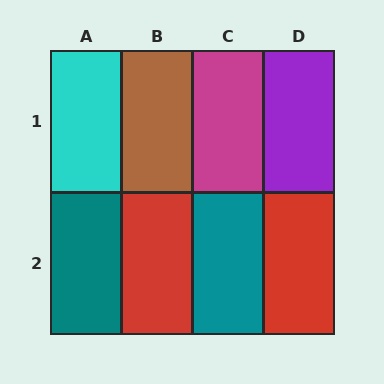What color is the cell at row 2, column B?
Red.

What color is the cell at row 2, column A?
Teal.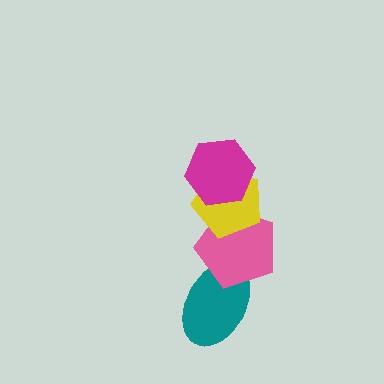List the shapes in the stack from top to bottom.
From top to bottom: the magenta hexagon, the yellow pentagon, the pink pentagon, the teal ellipse.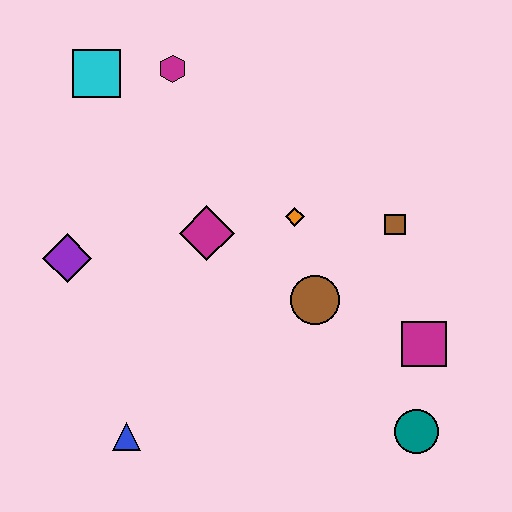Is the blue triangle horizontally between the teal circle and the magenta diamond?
No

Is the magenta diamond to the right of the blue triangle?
Yes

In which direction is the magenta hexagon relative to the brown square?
The magenta hexagon is to the left of the brown square.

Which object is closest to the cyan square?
The magenta hexagon is closest to the cyan square.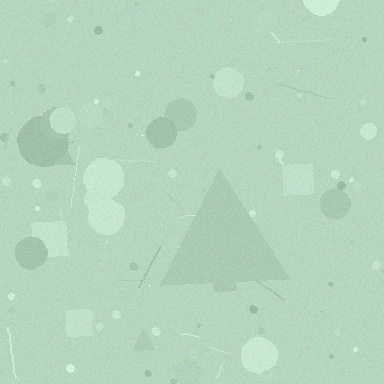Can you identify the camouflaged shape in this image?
The camouflaged shape is a triangle.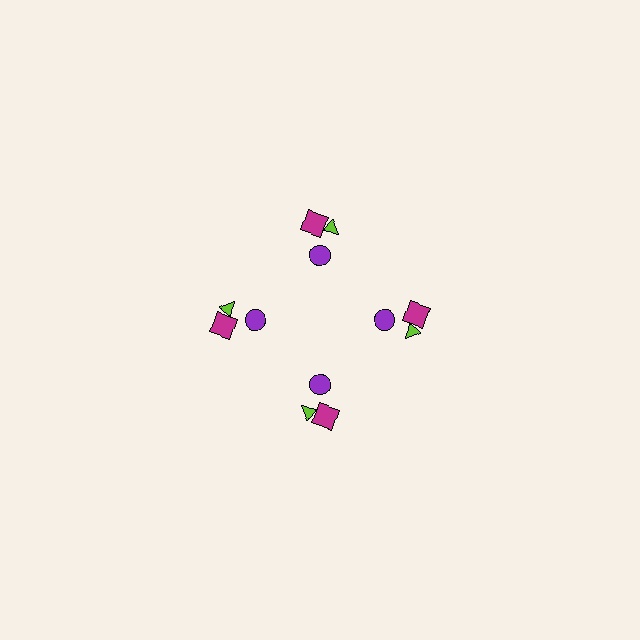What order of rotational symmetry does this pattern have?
This pattern has 4-fold rotational symmetry.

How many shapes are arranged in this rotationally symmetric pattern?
There are 12 shapes, arranged in 4 groups of 3.